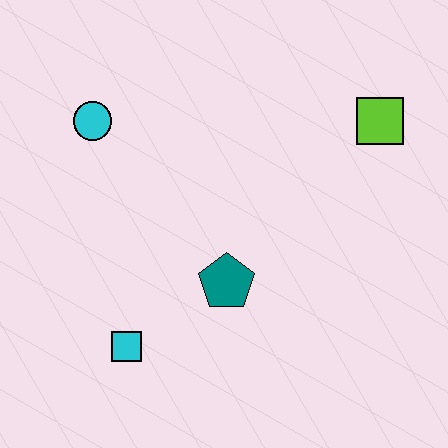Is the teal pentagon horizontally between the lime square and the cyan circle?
Yes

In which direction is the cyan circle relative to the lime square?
The cyan circle is to the left of the lime square.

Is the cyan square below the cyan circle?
Yes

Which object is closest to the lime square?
The teal pentagon is closest to the lime square.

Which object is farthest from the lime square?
The cyan square is farthest from the lime square.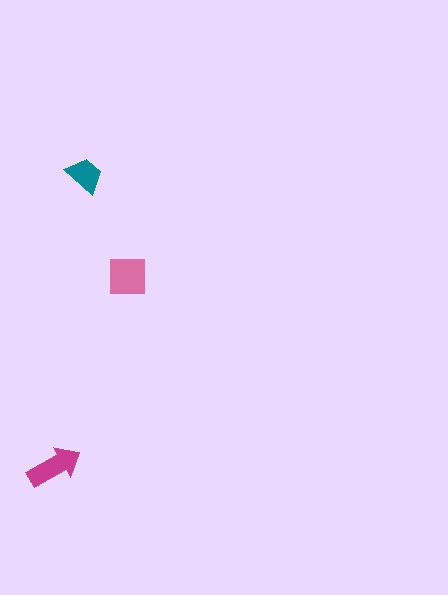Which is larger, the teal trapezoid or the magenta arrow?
The magenta arrow.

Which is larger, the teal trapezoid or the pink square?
The pink square.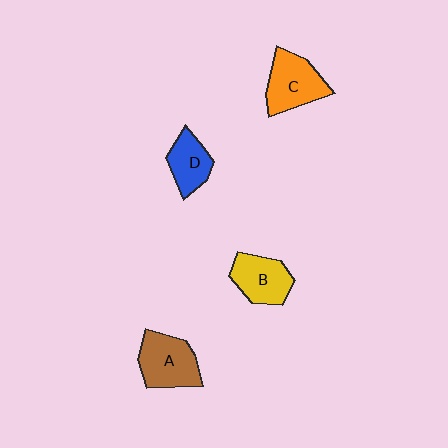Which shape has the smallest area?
Shape D (blue).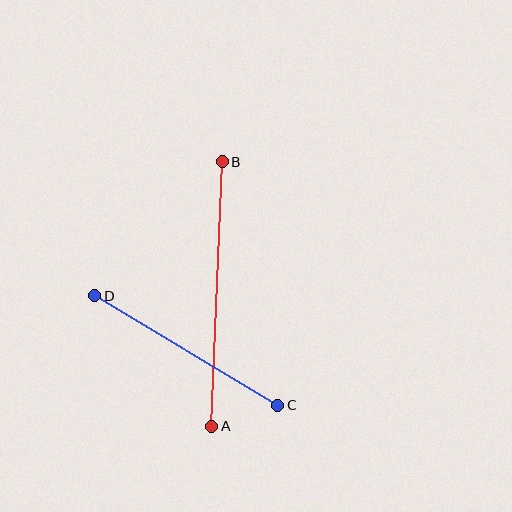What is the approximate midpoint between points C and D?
The midpoint is at approximately (186, 351) pixels.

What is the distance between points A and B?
The distance is approximately 265 pixels.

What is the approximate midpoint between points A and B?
The midpoint is at approximately (217, 294) pixels.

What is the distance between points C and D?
The distance is approximately 214 pixels.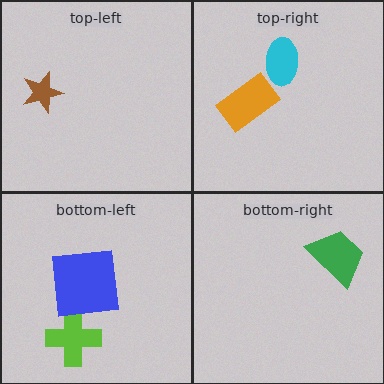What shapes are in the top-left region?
The brown star.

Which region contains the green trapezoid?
The bottom-right region.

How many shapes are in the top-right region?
2.